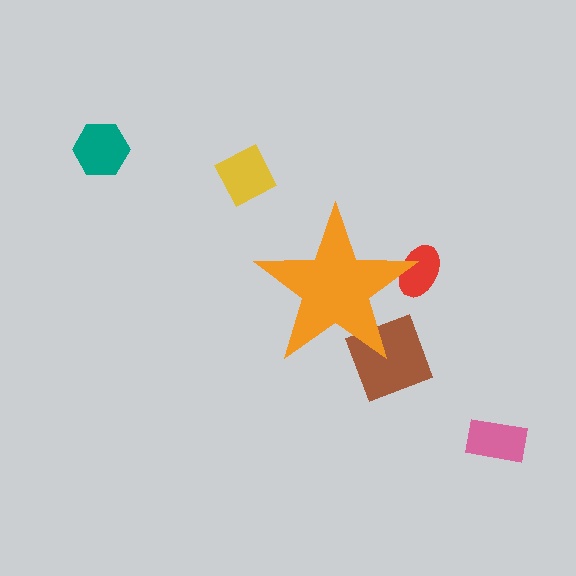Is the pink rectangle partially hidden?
No, the pink rectangle is fully visible.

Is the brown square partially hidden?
Yes, the brown square is partially hidden behind the orange star.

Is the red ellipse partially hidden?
Yes, the red ellipse is partially hidden behind the orange star.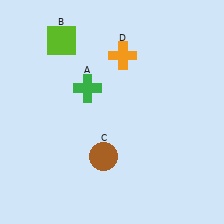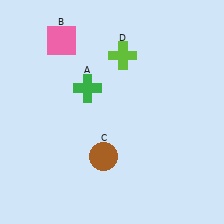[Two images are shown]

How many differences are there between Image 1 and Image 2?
There are 2 differences between the two images.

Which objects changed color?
B changed from lime to pink. D changed from orange to lime.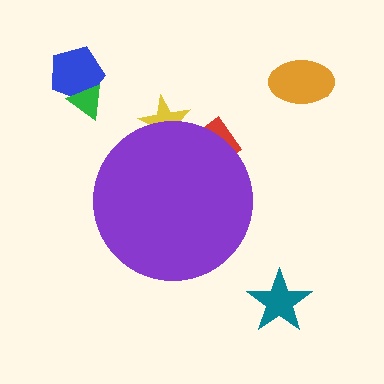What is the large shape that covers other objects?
A purple circle.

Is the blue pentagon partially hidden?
No, the blue pentagon is fully visible.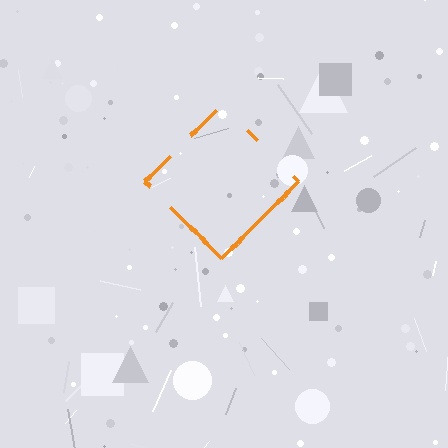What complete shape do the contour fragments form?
The contour fragments form a diamond.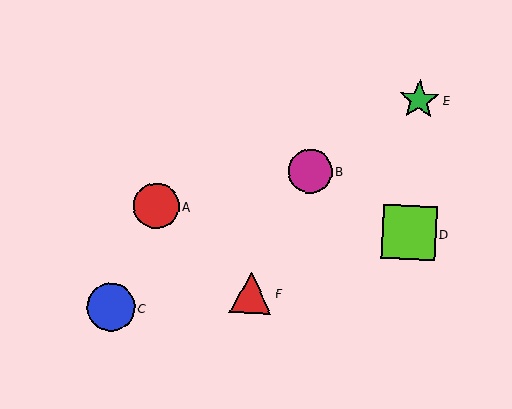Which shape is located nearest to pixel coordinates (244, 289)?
The red triangle (labeled F) at (251, 293) is nearest to that location.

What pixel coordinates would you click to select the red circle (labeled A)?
Click at (156, 206) to select the red circle A.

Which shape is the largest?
The lime square (labeled D) is the largest.